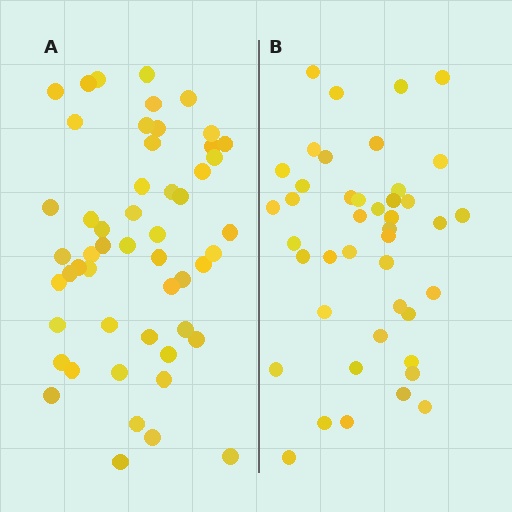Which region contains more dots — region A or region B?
Region A (the left region) has more dots.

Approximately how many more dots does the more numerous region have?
Region A has roughly 8 or so more dots than region B.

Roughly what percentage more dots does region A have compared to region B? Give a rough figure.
About 20% more.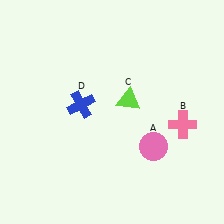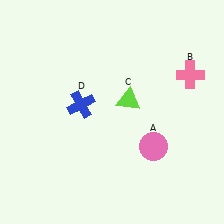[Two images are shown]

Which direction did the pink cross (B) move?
The pink cross (B) moved up.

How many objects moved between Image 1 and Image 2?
1 object moved between the two images.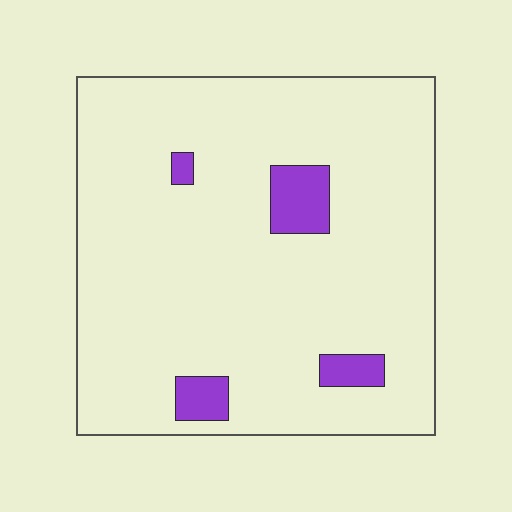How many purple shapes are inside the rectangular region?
4.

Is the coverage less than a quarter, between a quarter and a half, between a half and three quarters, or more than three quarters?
Less than a quarter.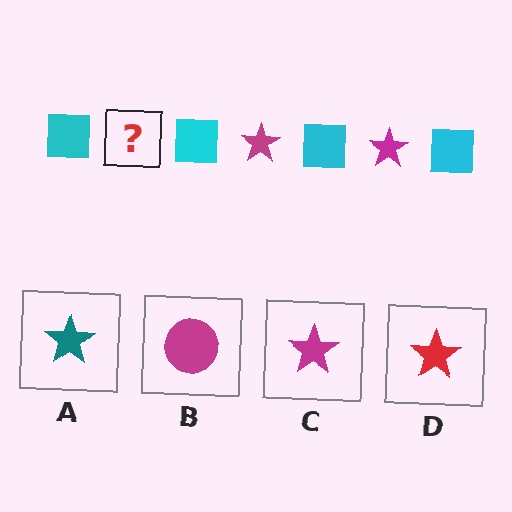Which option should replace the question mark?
Option C.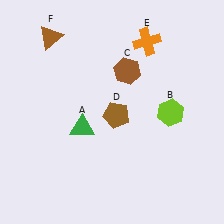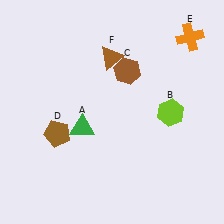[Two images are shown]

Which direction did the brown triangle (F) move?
The brown triangle (F) moved right.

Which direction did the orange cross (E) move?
The orange cross (E) moved right.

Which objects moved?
The objects that moved are: the brown pentagon (D), the orange cross (E), the brown triangle (F).